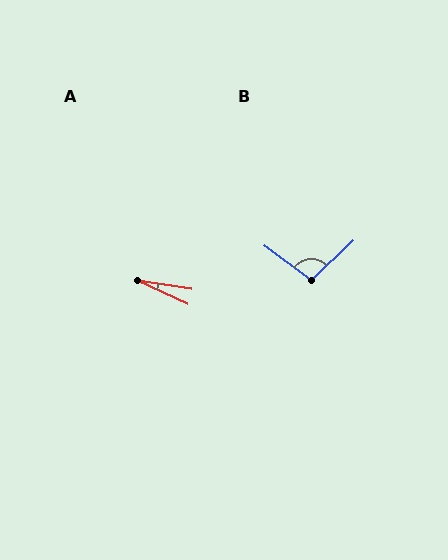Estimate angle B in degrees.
Approximately 100 degrees.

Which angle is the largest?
B, at approximately 100 degrees.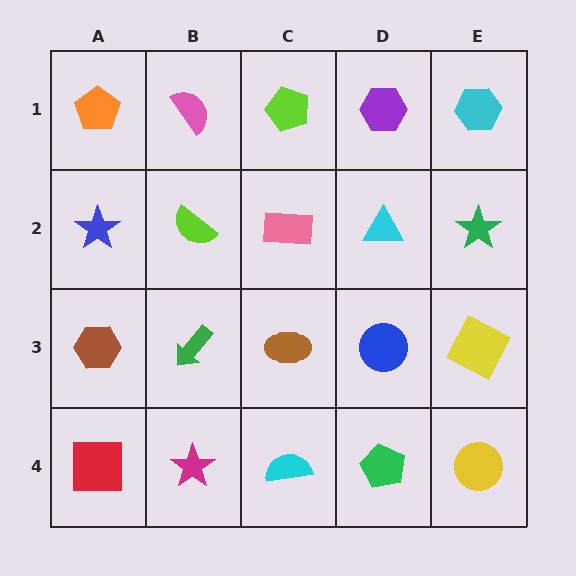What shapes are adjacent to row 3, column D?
A cyan triangle (row 2, column D), a green pentagon (row 4, column D), a brown ellipse (row 3, column C), a yellow square (row 3, column E).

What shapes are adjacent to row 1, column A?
A blue star (row 2, column A), a pink semicircle (row 1, column B).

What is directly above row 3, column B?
A lime semicircle.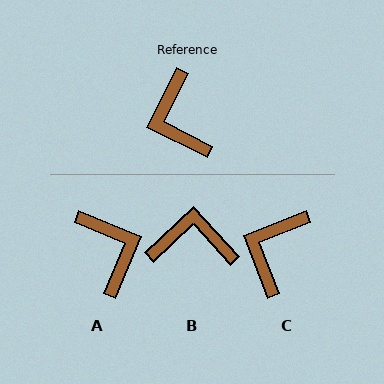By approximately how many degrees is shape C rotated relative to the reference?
Approximately 43 degrees clockwise.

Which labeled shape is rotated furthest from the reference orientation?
A, about 176 degrees away.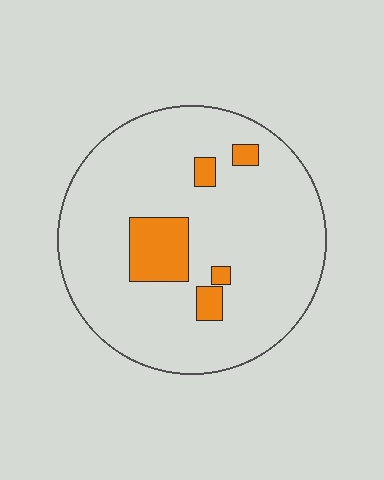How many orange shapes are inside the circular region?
5.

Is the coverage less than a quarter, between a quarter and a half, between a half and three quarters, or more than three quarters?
Less than a quarter.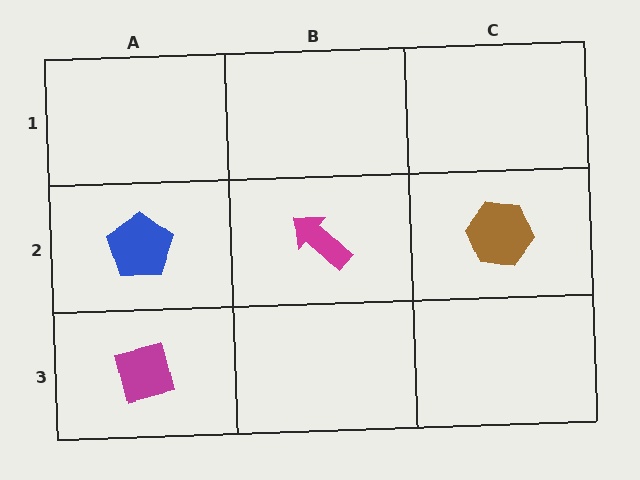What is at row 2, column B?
A magenta arrow.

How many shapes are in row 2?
3 shapes.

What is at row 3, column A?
A magenta square.